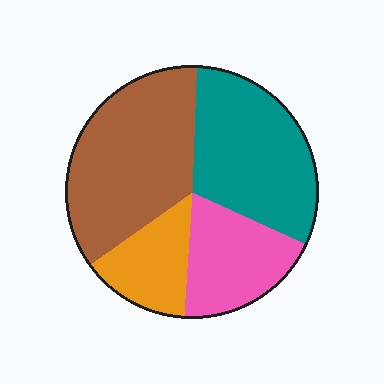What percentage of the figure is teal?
Teal takes up about one third (1/3) of the figure.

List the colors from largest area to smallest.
From largest to smallest: brown, teal, pink, orange.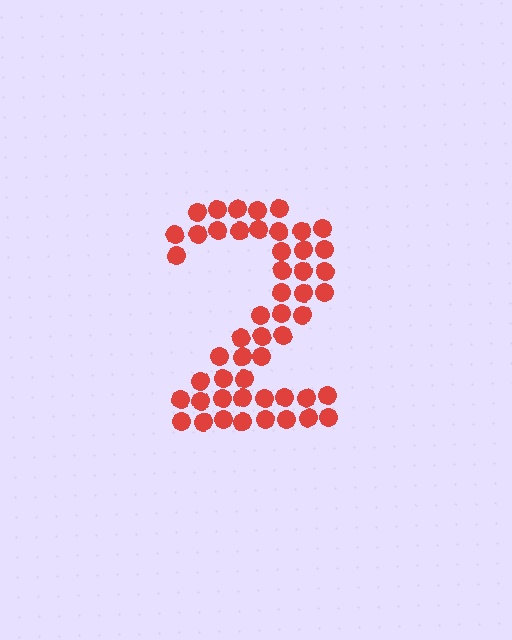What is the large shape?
The large shape is the digit 2.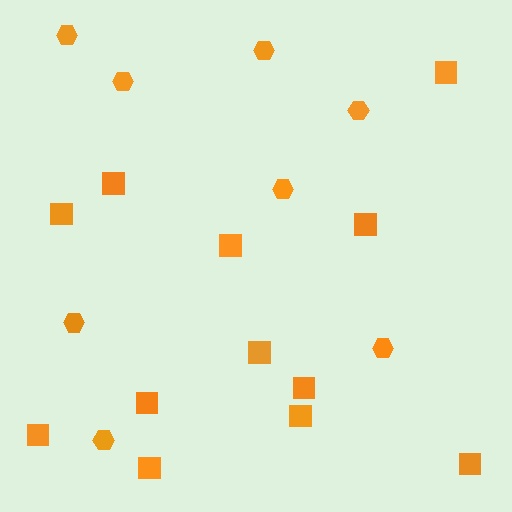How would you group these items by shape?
There are 2 groups: one group of hexagons (8) and one group of squares (12).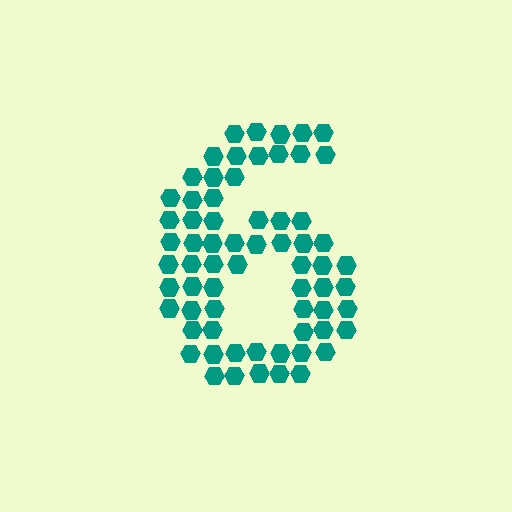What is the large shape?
The large shape is the digit 6.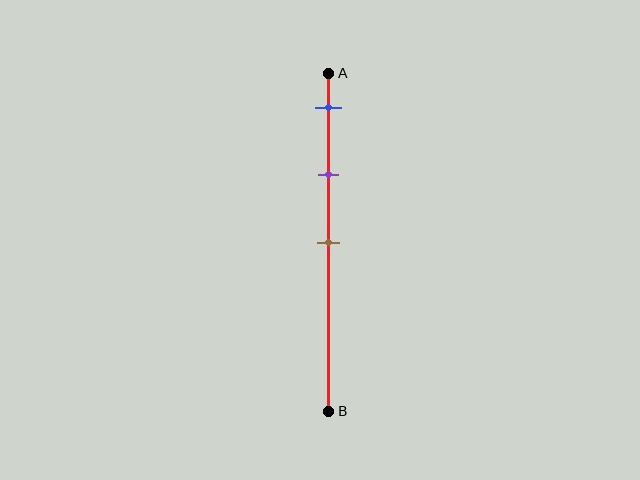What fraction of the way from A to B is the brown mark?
The brown mark is approximately 50% (0.5) of the way from A to B.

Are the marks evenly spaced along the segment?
Yes, the marks are approximately evenly spaced.